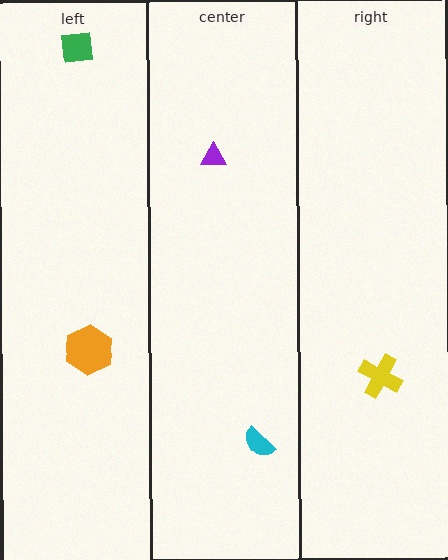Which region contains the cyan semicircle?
The center region.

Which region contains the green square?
The left region.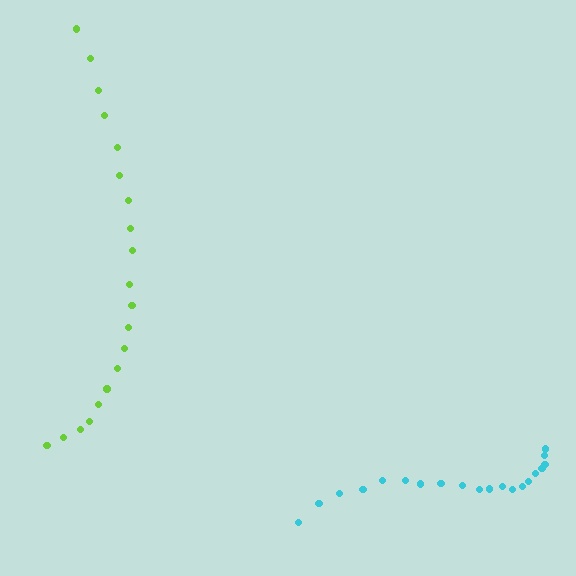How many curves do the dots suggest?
There are 2 distinct paths.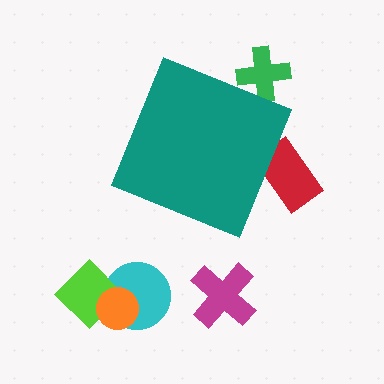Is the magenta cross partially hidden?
No, the magenta cross is fully visible.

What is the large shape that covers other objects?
A teal diamond.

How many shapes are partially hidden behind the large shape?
2 shapes are partially hidden.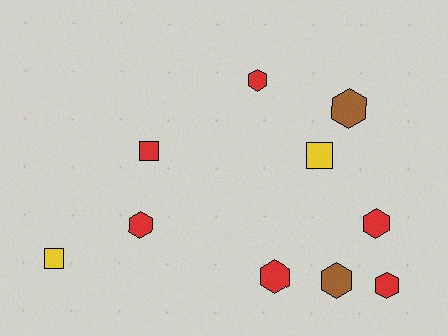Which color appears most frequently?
Red, with 6 objects.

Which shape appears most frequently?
Hexagon, with 7 objects.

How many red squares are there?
There is 1 red square.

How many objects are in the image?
There are 10 objects.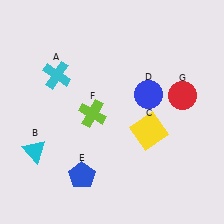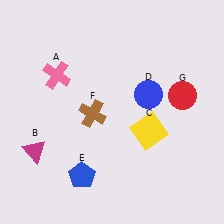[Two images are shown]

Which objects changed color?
A changed from cyan to pink. B changed from cyan to magenta. F changed from lime to brown.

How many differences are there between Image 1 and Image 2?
There are 3 differences between the two images.